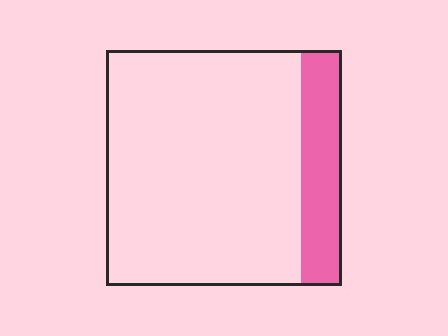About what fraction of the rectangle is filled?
About one sixth (1/6).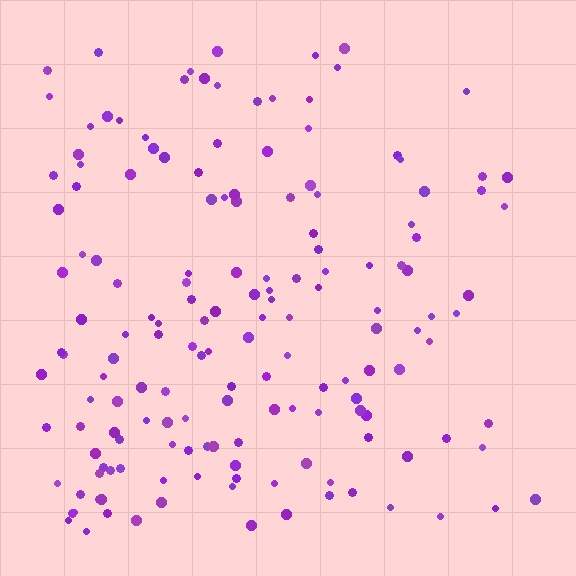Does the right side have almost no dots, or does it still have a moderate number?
Still a moderate number, just noticeably fewer than the left.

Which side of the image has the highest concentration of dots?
The left.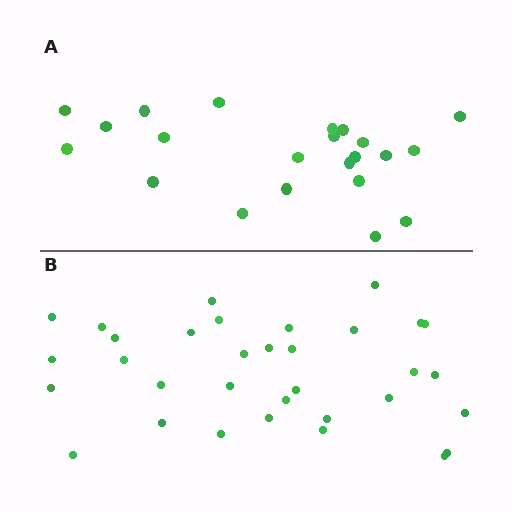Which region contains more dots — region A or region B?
Region B (the bottom region) has more dots.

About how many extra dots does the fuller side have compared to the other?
Region B has roughly 12 or so more dots than region A.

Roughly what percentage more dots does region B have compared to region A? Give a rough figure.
About 50% more.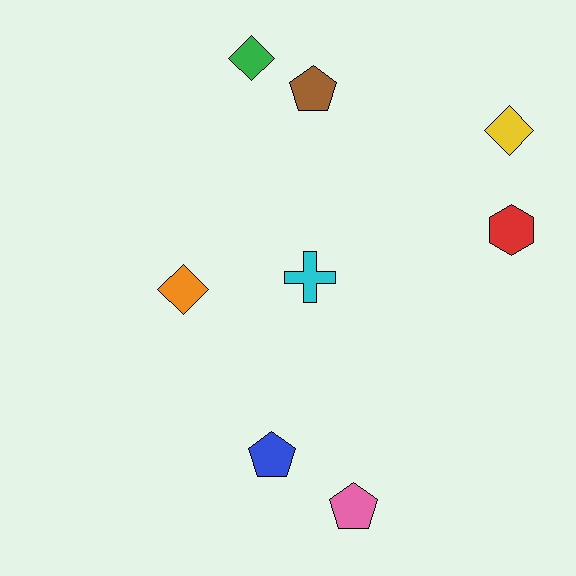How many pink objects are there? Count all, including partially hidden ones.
There is 1 pink object.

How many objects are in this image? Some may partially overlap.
There are 8 objects.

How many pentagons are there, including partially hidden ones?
There are 3 pentagons.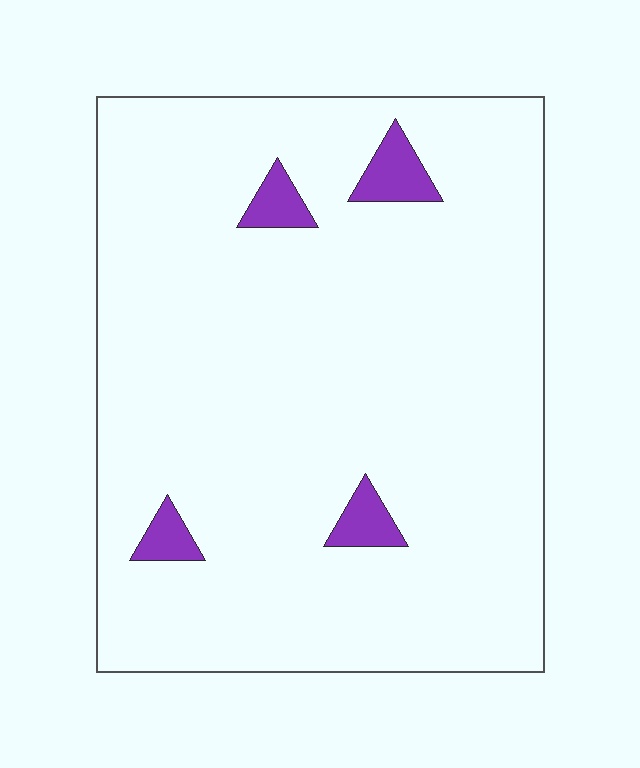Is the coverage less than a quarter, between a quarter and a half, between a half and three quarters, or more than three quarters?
Less than a quarter.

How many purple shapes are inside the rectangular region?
4.